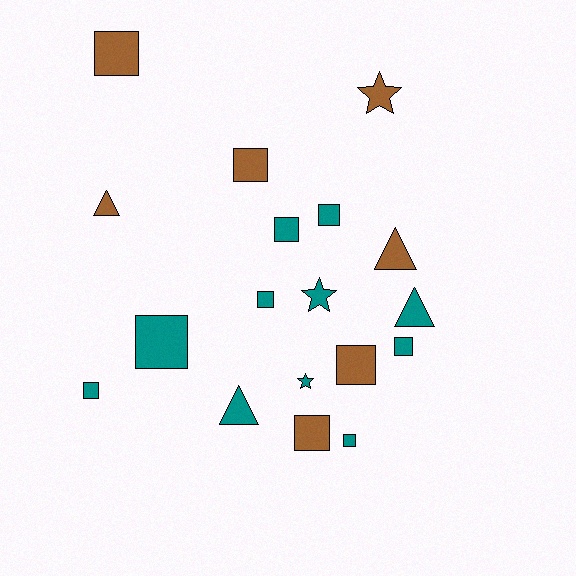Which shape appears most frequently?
Square, with 11 objects.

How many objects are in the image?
There are 18 objects.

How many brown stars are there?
There is 1 brown star.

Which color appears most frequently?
Teal, with 11 objects.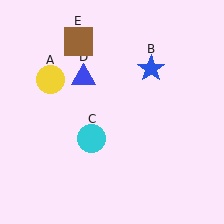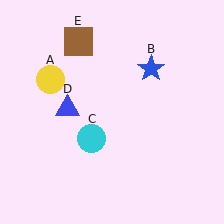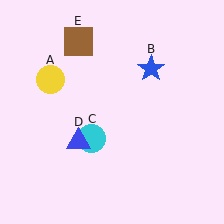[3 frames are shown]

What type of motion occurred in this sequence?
The blue triangle (object D) rotated counterclockwise around the center of the scene.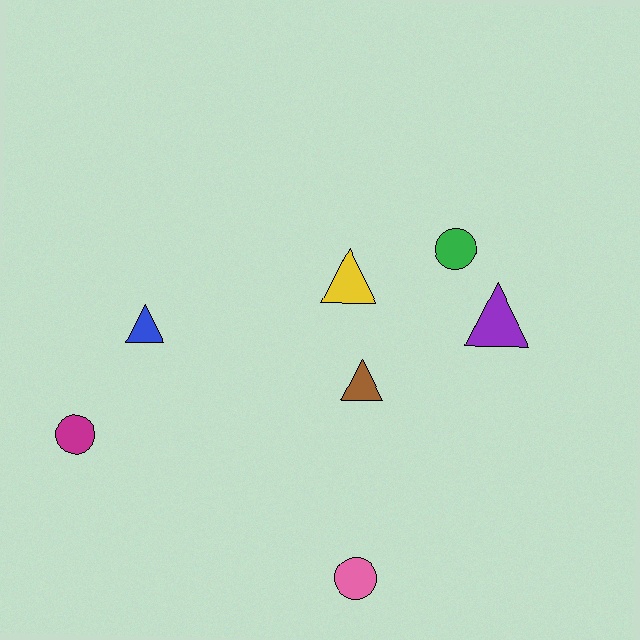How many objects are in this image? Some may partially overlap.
There are 7 objects.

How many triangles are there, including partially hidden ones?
There are 4 triangles.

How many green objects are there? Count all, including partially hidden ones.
There is 1 green object.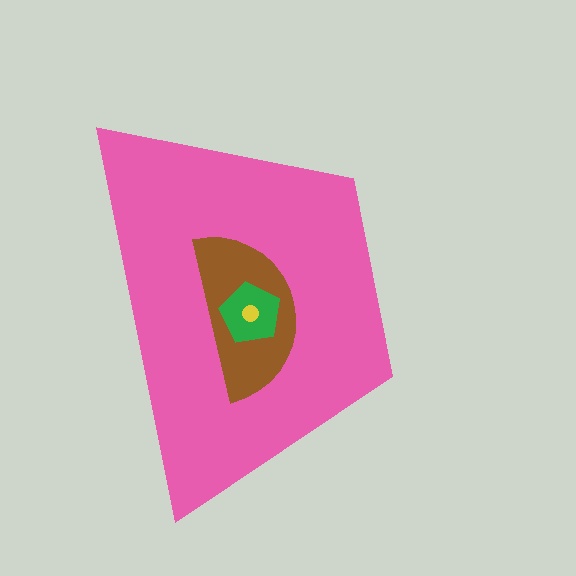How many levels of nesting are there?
4.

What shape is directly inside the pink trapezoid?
The brown semicircle.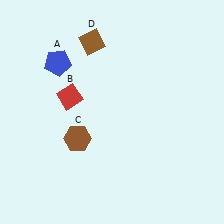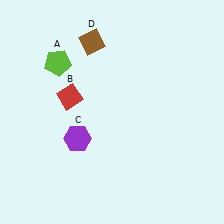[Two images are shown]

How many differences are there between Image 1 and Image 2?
There are 2 differences between the two images.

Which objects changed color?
A changed from blue to lime. C changed from brown to purple.